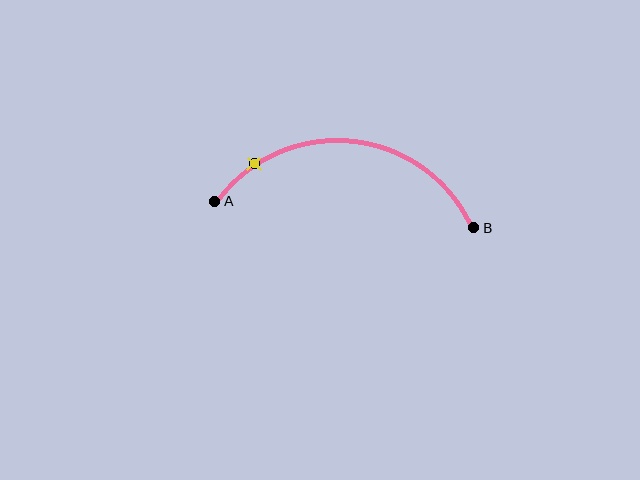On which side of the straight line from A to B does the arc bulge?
The arc bulges above the straight line connecting A and B.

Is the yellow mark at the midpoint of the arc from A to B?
No. The yellow mark lies on the arc but is closer to endpoint A. The arc midpoint would be at the point on the curve equidistant along the arc from both A and B.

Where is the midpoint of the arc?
The arc midpoint is the point on the curve farthest from the straight line joining A and B. It sits above that line.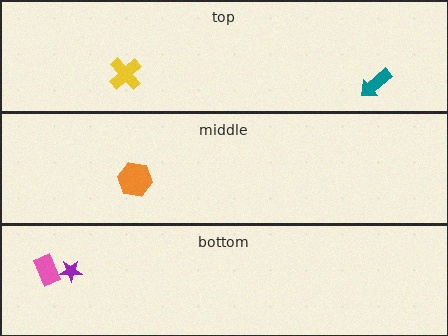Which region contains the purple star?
The bottom region.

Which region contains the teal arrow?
The top region.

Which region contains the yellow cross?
The top region.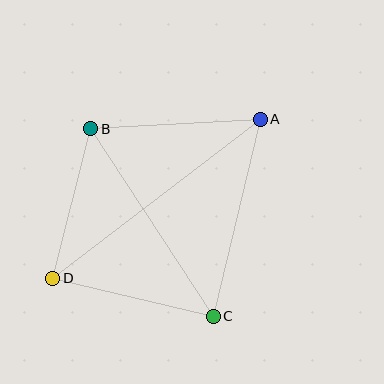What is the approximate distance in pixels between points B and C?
The distance between B and C is approximately 224 pixels.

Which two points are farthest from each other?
Points A and D are farthest from each other.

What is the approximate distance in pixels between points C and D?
The distance between C and D is approximately 165 pixels.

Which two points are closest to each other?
Points B and D are closest to each other.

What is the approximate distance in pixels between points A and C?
The distance between A and C is approximately 203 pixels.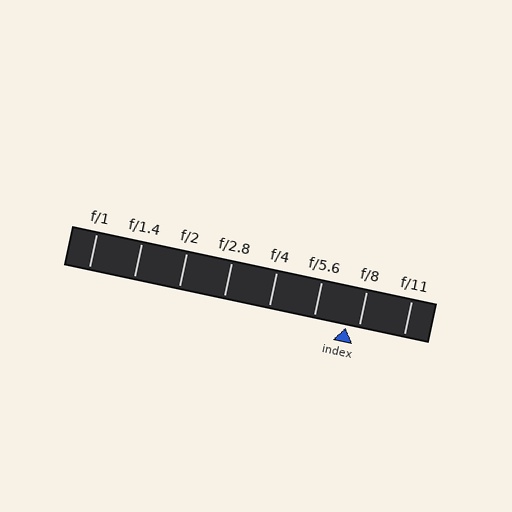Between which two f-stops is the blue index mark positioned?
The index mark is between f/5.6 and f/8.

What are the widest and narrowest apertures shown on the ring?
The widest aperture shown is f/1 and the narrowest is f/11.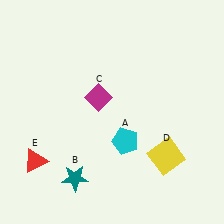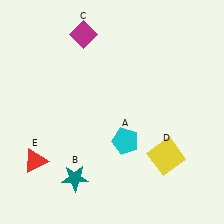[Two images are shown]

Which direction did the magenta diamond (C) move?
The magenta diamond (C) moved up.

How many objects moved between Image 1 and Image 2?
1 object moved between the two images.